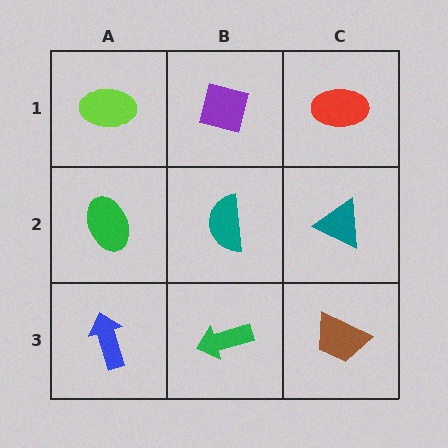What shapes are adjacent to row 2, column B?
A purple square (row 1, column B), a green arrow (row 3, column B), a green ellipse (row 2, column A), a teal triangle (row 2, column C).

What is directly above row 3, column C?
A teal triangle.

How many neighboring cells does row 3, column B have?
3.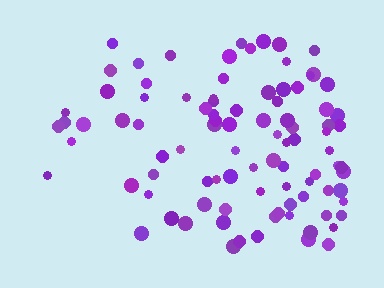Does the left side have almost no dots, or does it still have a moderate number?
Still a moderate number, just noticeably fewer than the right.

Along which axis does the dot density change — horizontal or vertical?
Horizontal.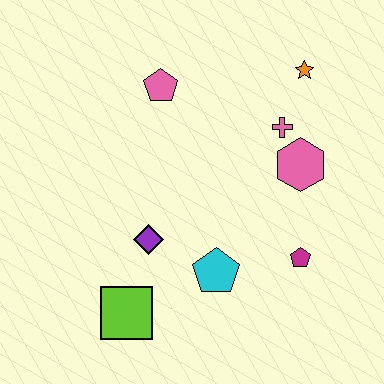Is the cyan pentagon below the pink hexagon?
Yes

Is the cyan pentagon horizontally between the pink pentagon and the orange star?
Yes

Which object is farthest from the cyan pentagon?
The orange star is farthest from the cyan pentagon.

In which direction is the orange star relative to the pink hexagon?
The orange star is above the pink hexagon.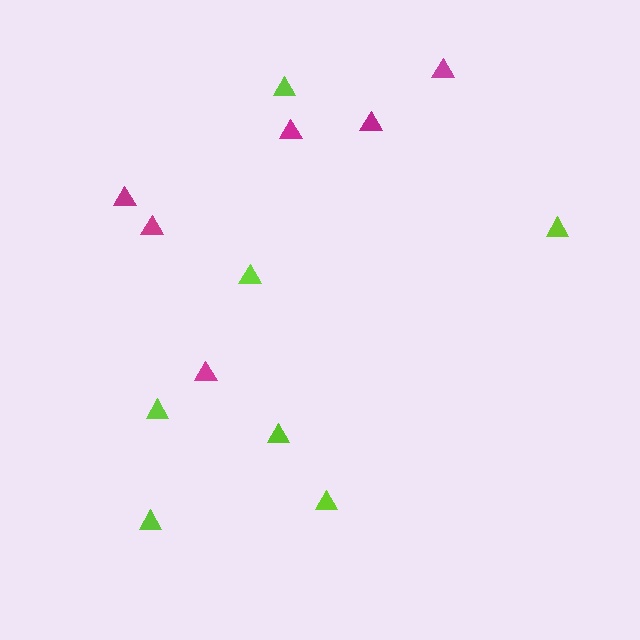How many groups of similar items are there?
There are 2 groups: one group of magenta triangles (6) and one group of lime triangles (7).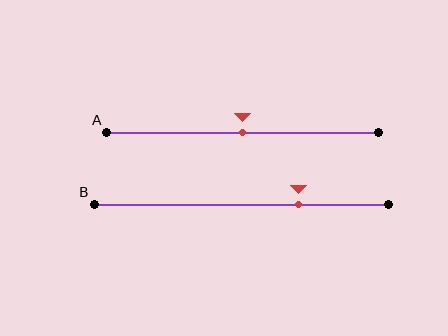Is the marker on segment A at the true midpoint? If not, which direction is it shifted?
Yes, the marker on segment A is at the true midpoint.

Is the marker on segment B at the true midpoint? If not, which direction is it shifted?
No, the marker on segment B is shifted to the right by about 20% of the segment length.